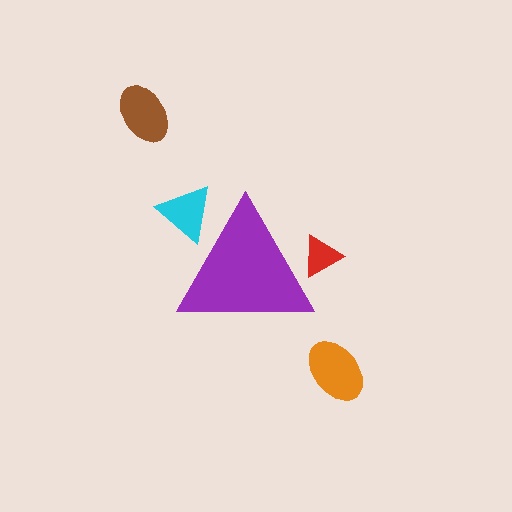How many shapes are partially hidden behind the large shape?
2 shapes are partially hidden.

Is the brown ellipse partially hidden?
No, the brown ellipse is fully visible.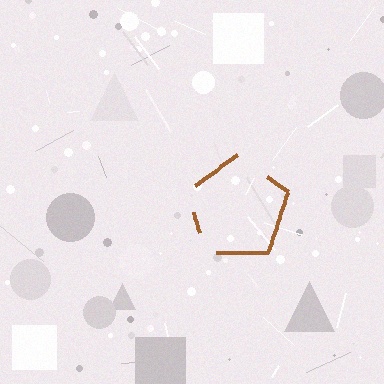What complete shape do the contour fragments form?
The contour fragments form a pentagon.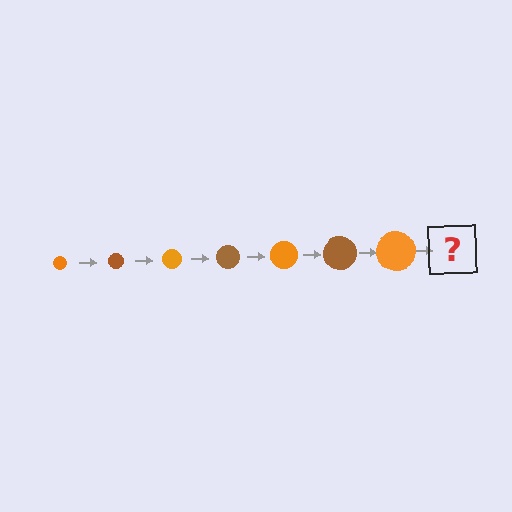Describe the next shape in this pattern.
It should be a brown circle, larger than the previous one.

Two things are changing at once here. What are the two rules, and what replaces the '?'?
The two rules are that the circle grows larger each step and the color cycles through orange and brown. The '?' should be a brown circle, larger than the previous one.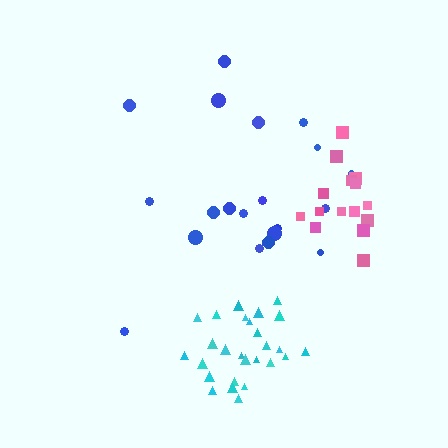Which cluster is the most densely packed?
Cyan.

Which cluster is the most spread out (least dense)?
Blue.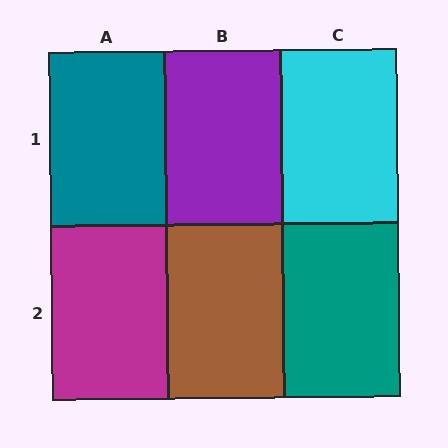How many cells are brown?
1 cell is brown.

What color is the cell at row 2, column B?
Brown.